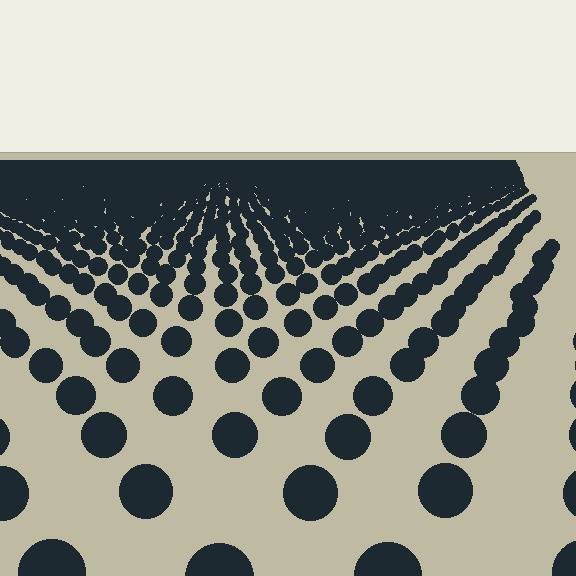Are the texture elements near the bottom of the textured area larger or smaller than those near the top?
Larger. Near the bottom, elements are closer to the viewer and appear at a bigger on-screen size.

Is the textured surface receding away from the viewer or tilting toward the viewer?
The surface is receding away from the viewer. Texture elements get smaller and denser toward the top.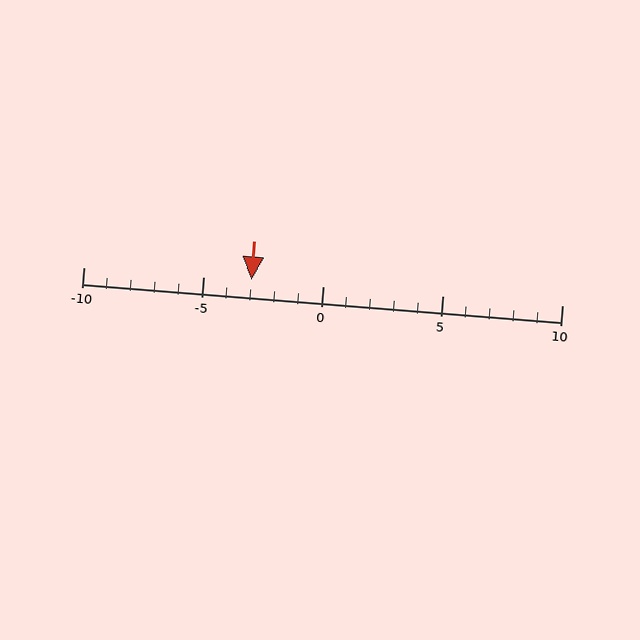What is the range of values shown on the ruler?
The ruler shows values from -10 to 10.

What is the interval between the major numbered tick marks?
The major tick marks are spaced 5 units apart.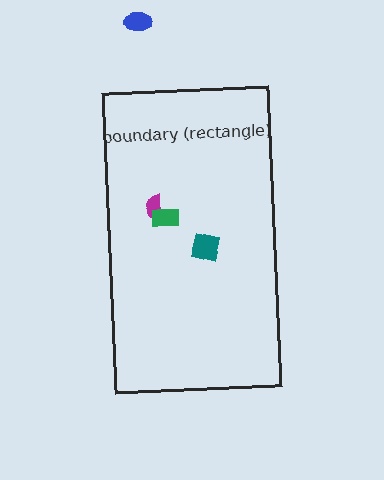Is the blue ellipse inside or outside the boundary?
Outside.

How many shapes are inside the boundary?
3 inside, 1 outside.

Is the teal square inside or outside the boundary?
Inside.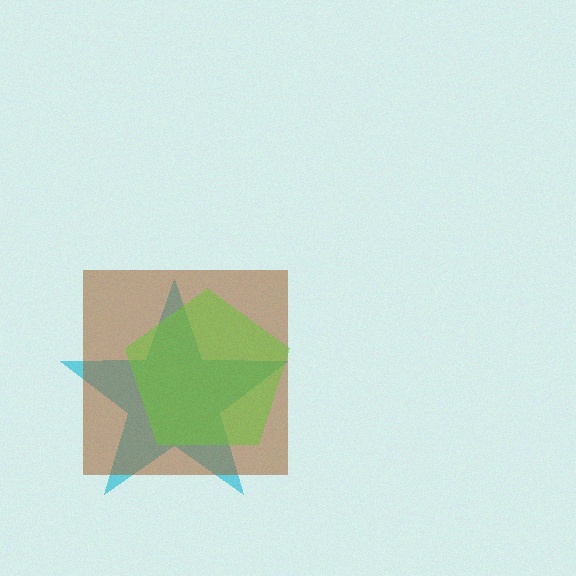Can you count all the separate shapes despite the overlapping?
Yes, there are 3 separate shapes.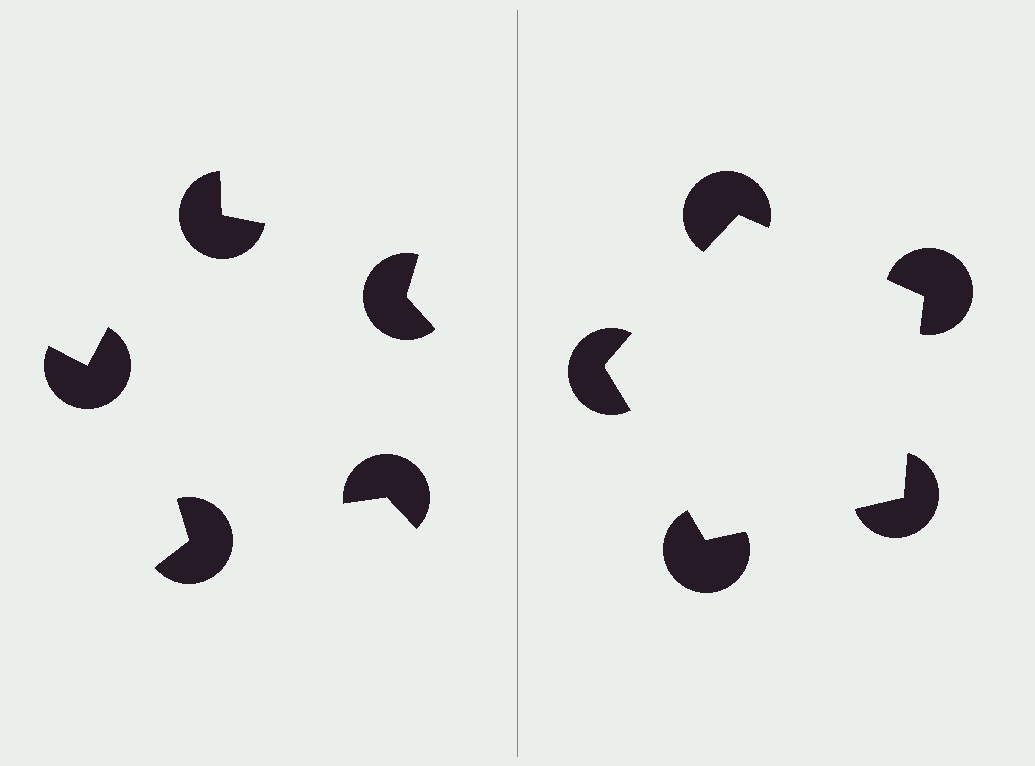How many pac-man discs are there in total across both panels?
10 — 5 on each side.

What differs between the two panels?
The pac-man discs are positioned identically on both sides; only the wedge orientations differ. On the right they align to a pentagon; on the left they are misaligned.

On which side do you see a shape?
An illusory pentagon appears on the right side. On the left side the wedge cuts are rotated, so no coherent shape forms.